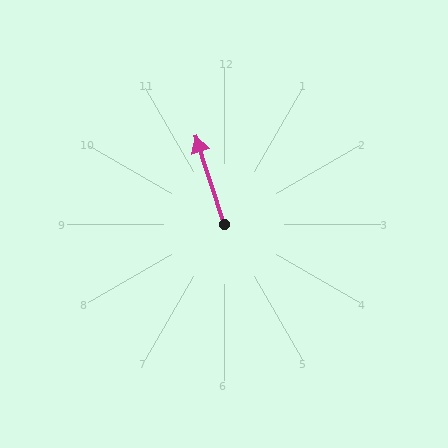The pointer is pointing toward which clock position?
Roughly 11 o'clock.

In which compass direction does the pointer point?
North.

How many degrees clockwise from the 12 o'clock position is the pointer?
Approximately 342 degrees.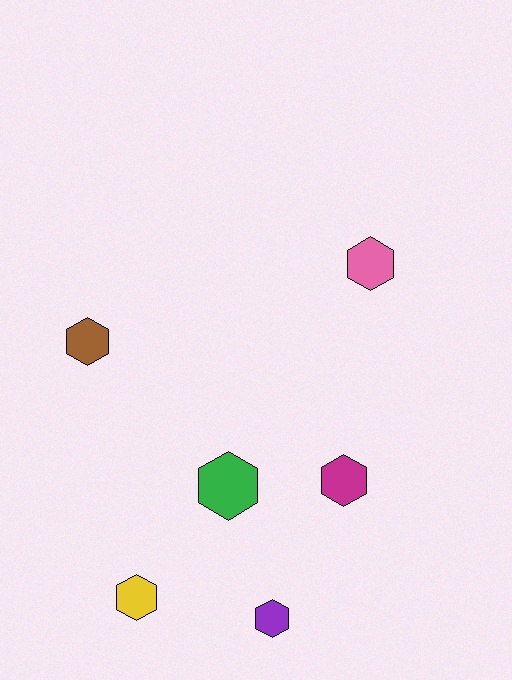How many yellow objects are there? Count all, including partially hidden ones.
There is 1 yellow object.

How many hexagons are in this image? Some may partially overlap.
There are 6 hexagons.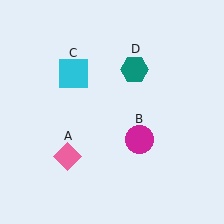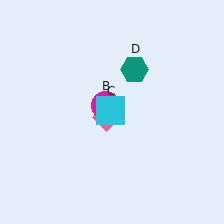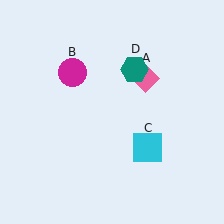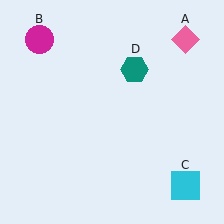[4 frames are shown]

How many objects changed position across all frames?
3 objects changed position: pink diamond (object A), magenta circle (object B), cyan square (object C).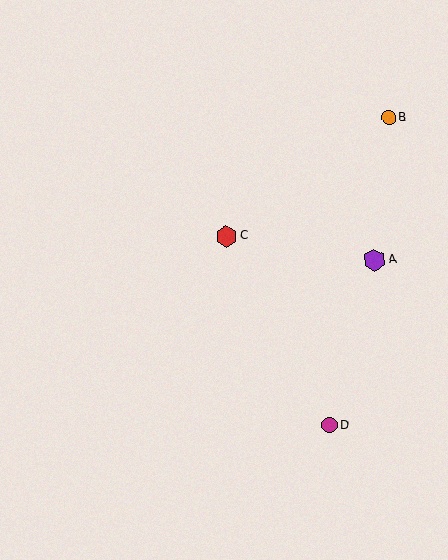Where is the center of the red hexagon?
The center of the red hexagon is at (226, 236).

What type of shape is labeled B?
Shape B is an orange circle.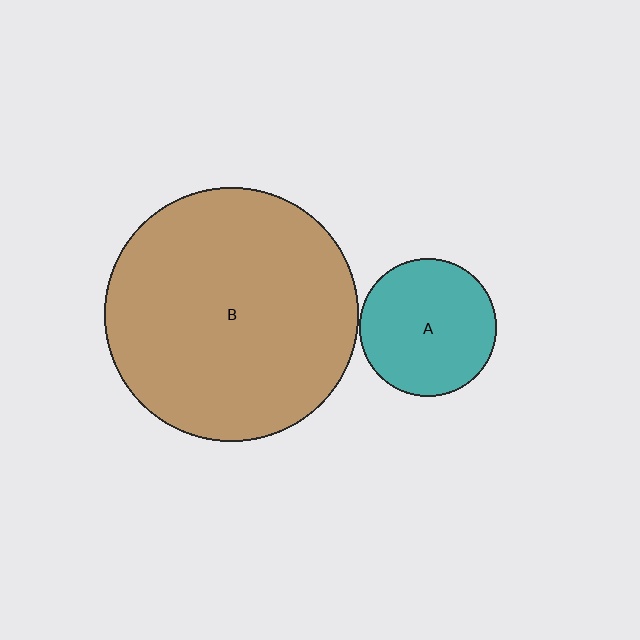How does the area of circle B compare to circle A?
Approximately 3.4 times.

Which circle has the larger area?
Circle B (brown).